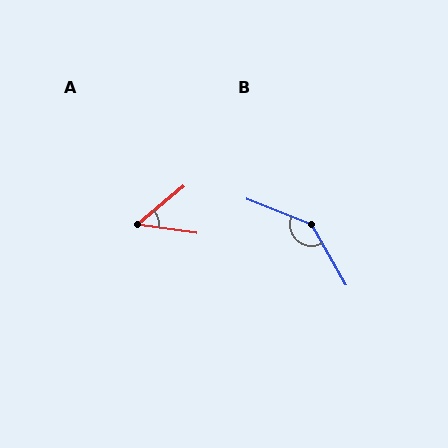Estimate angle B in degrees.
Approximately 141 degrees.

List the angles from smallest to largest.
A (47°), B (141°).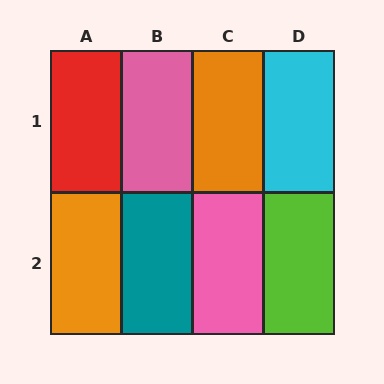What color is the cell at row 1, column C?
Orange.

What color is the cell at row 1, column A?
Red.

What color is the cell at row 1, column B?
Pink.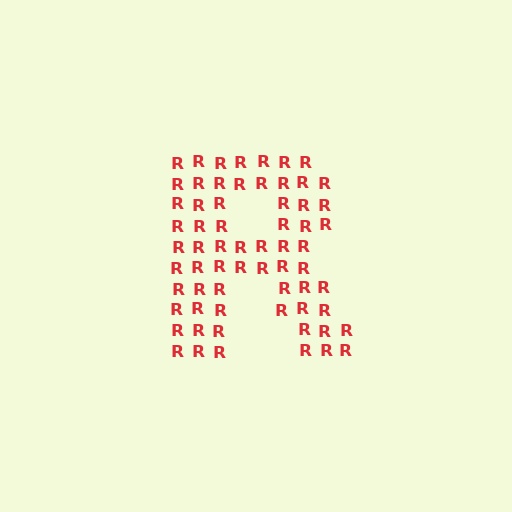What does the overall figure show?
The overall figure shows the letter R.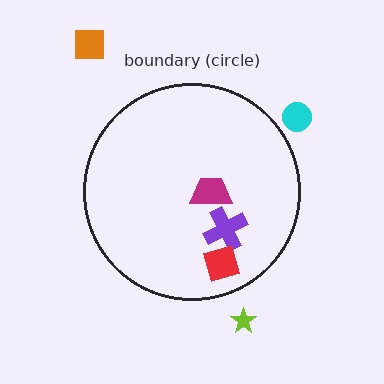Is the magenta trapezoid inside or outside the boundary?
Inside.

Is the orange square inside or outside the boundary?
Outside.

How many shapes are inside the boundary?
3 inside, 3 outside.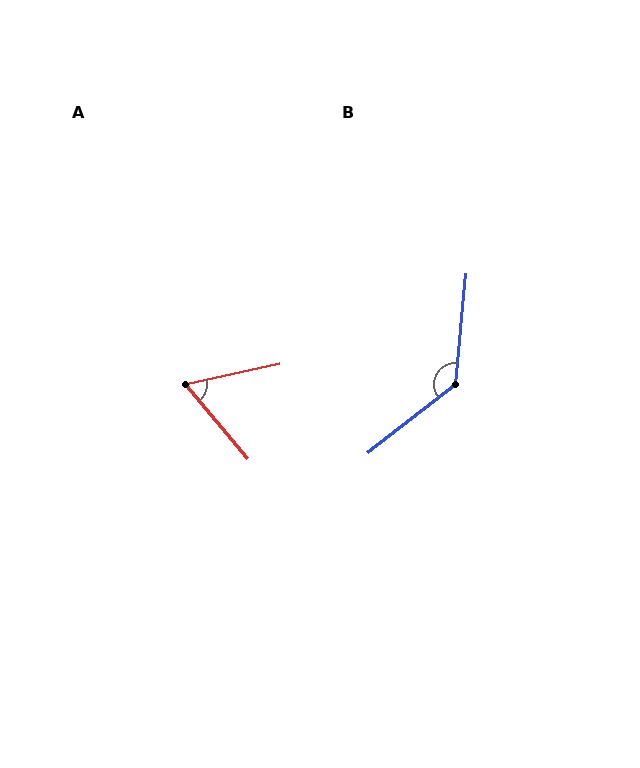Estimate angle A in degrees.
Approximately 62 degrees.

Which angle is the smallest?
A, at approximately 62 degrees.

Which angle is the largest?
B, at approximately 134 degrees.